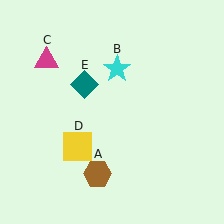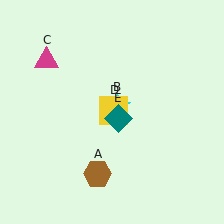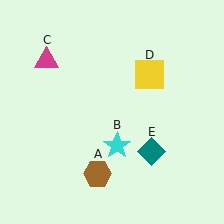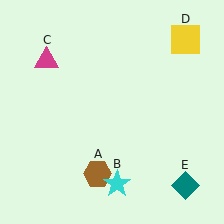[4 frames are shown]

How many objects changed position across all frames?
3 objects changed position: cyan star (object B), yellow square (object D), teal diamond (object E).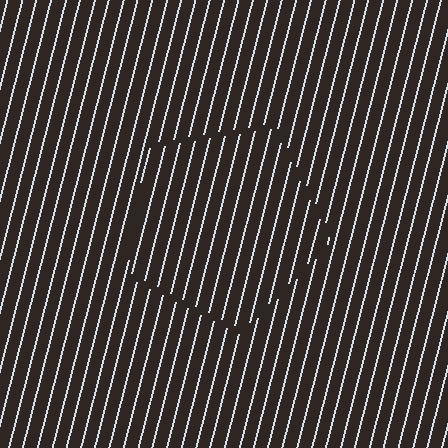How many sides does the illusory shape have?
5 sides — the line-ends trace a pentagon.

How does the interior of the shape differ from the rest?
The interior of the shape contains the same grating, shifted by half a period — the contour is defined by the phase discontinuity where line-ends from the inner and outer gratings abut.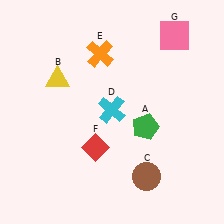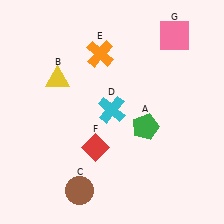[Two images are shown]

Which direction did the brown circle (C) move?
The brown circle (C) moved left.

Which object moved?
The brown circle (C) moved left.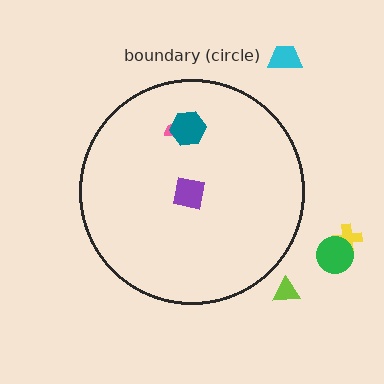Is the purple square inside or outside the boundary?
Inside.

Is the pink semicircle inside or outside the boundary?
Inside.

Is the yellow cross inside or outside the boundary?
Outside.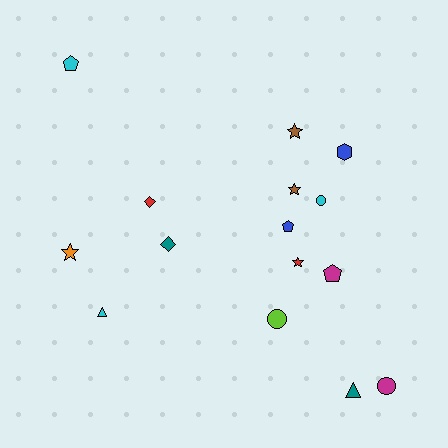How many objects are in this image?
There are 15 objects.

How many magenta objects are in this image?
There are 2 magenta objects.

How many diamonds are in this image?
There are 2 diamonds.